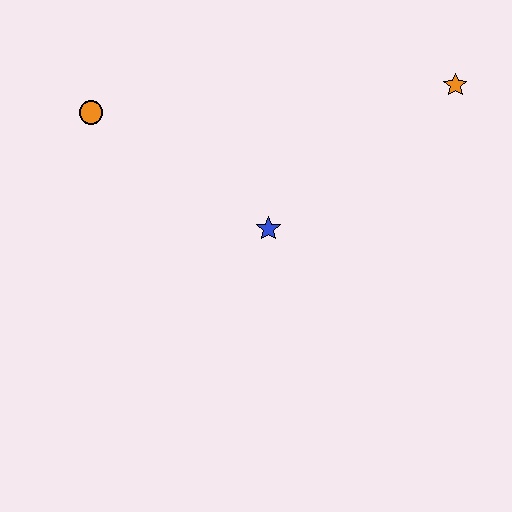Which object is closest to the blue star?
The orange circle is closest to the blue star.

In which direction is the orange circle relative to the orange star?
The orange circle is to the left of the orange star.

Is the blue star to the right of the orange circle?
Yes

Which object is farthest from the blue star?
The orange star is farthest from the blue star.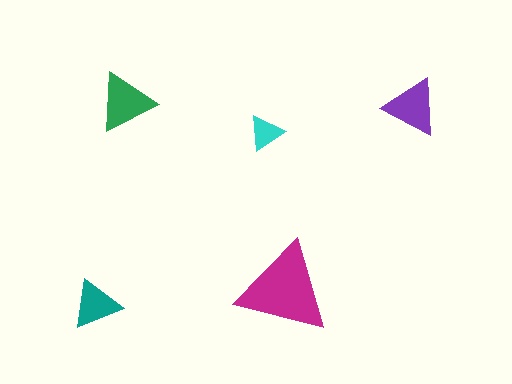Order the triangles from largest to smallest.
the magenta one, the green one, the purple one, the teal one, the cyan one.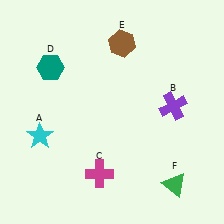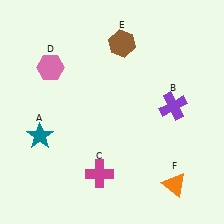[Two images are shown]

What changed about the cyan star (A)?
In Image 1, A is cyan. In Image 2, it changed to teal.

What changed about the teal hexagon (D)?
In Image 1, D is teal. In Image 2, it changed to pink.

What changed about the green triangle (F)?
In Image 1, F is green. In Image 2, it changed to orange.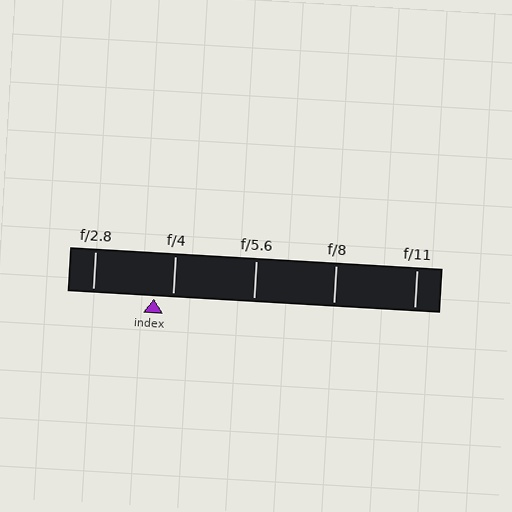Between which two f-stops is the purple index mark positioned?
The index mark is between f/2.8 and f/4.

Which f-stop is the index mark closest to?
The index mark is closest to f/4.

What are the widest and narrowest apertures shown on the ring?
The widest aperture shown is f/2.8 and the narrowest is f/11.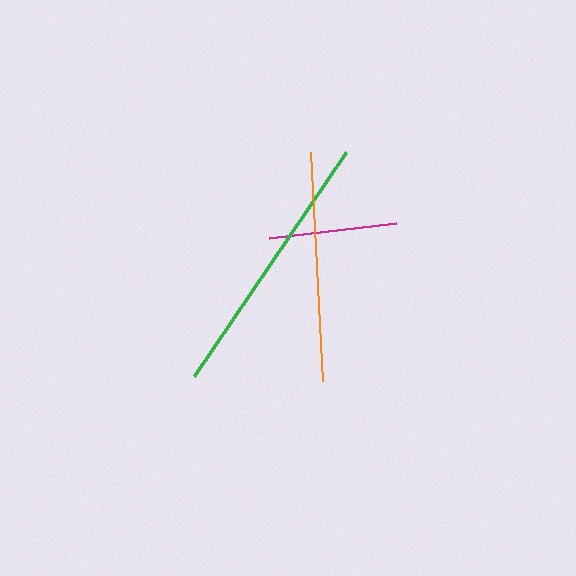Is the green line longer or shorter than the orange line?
The green line is longer than the orange line.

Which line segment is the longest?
The green line is the longest at approximately 270 pixels.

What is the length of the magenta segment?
The magenta segment is approximately 128 pixels long.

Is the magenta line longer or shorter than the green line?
The green line is longer than the magenta line.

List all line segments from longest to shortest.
From longest to shortest: green, orange, magenta.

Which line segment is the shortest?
The magenta line is the shortest at approximately 128 pixels.